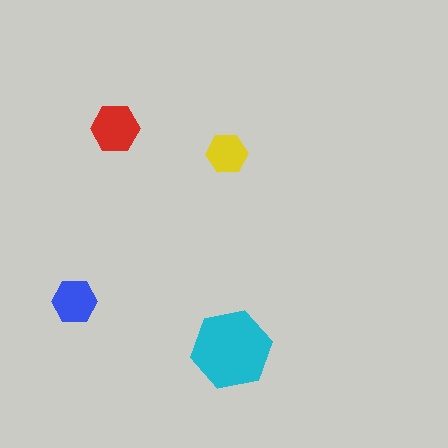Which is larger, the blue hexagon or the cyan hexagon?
The cyan one.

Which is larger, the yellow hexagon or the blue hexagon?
The blue one.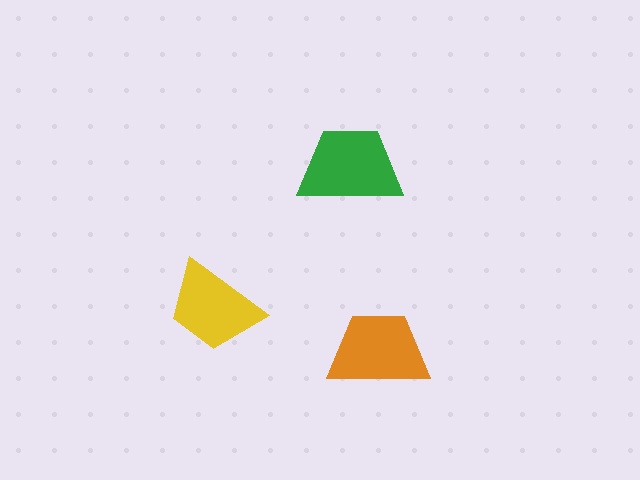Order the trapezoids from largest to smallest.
the green one, the orange one, the yellow one.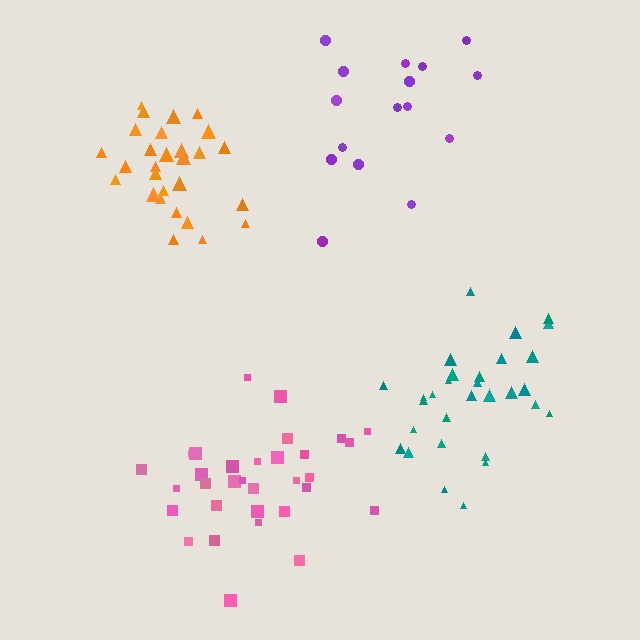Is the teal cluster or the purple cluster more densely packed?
Teal.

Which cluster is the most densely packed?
Orange.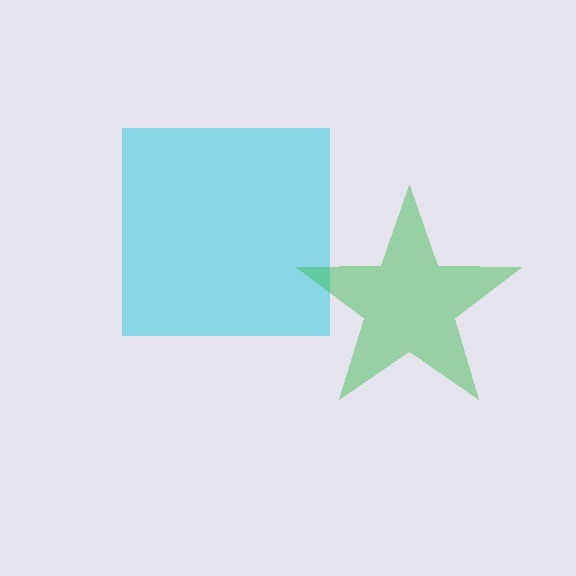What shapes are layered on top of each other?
The layered shapes are: a cyan square, a green star.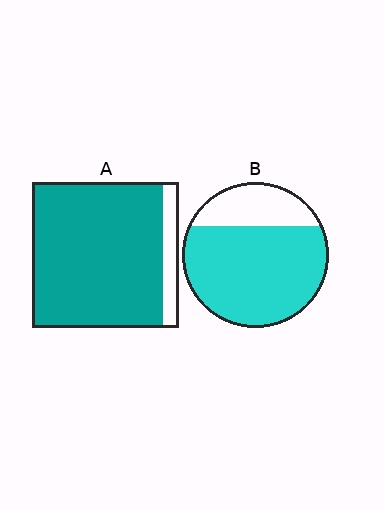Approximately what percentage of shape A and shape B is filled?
A is approximately 90% and B is approximately 75%.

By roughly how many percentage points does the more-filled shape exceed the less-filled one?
By roughly 15 percentage points (A over B).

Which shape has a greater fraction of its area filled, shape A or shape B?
Shape A.